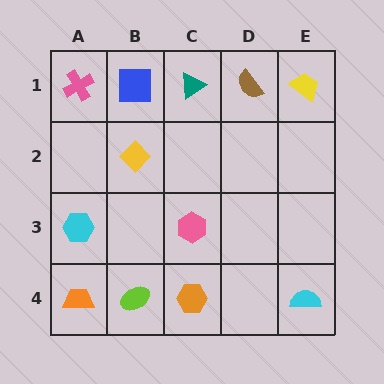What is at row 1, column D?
A brown semicircle.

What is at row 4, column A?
An orange trapezoid.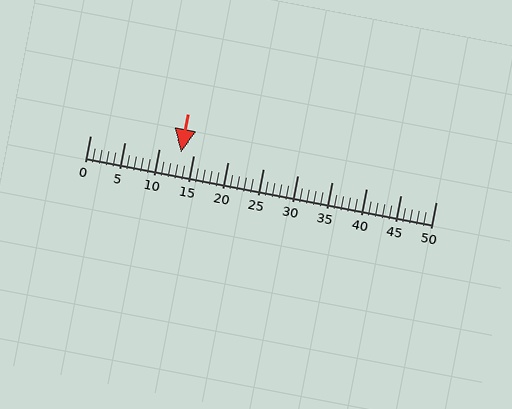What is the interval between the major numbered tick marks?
The major tick marks are spaced 5 units apart.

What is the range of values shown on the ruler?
The ruler shows values from 0 to 50.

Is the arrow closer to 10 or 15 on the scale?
The arrow is closer to 15.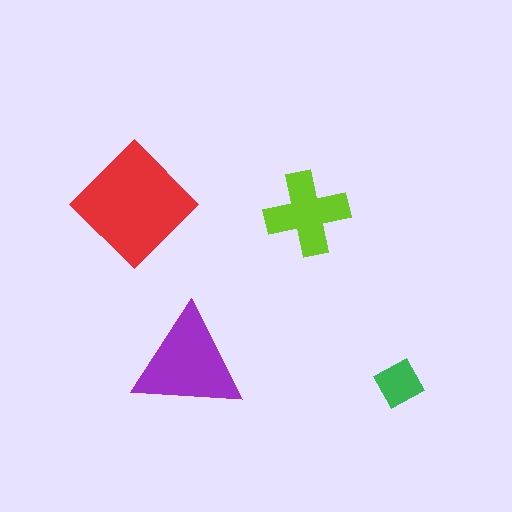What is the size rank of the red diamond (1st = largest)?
1st.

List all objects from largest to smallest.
The red diamond, the purple triangle, the lime cross, the green square.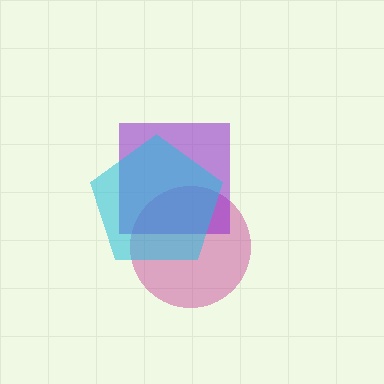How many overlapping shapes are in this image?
There are 3 overlapping shapes in the image.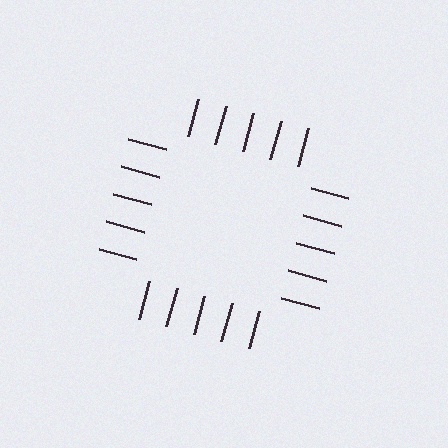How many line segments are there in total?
20 — 5 along each of the 4 edges.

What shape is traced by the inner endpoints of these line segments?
An illusory square — the line segments terminate on its edges but no continuous stroke is drawn.